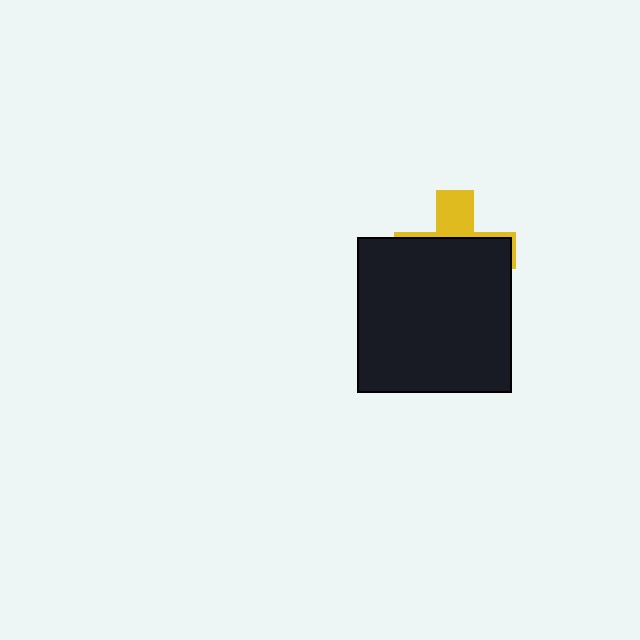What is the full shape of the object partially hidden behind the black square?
The partially hidden object is a yellow cross.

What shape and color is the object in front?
The object in front is a black square.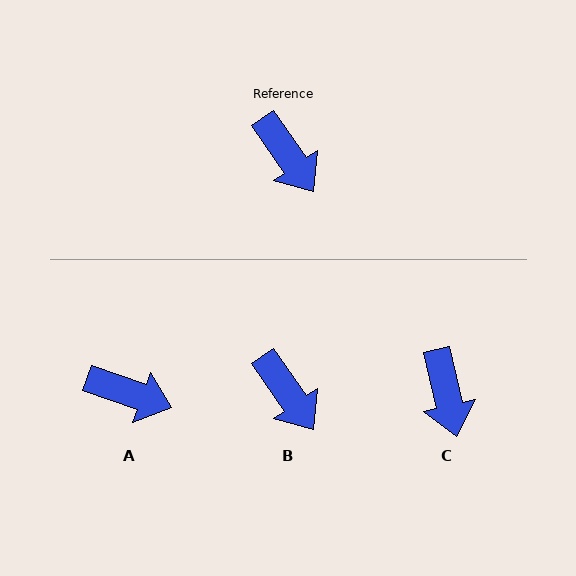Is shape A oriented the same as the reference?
No, it is off by about 35 degrees.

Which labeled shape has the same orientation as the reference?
B.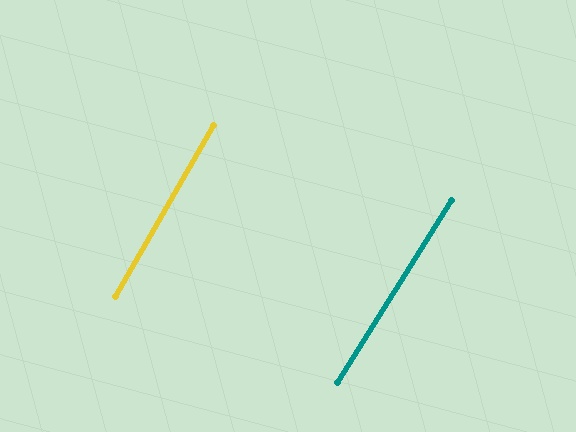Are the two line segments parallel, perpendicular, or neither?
Parallel — their directions differ by only 2.0°.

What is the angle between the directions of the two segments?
Approximately 2 degrees.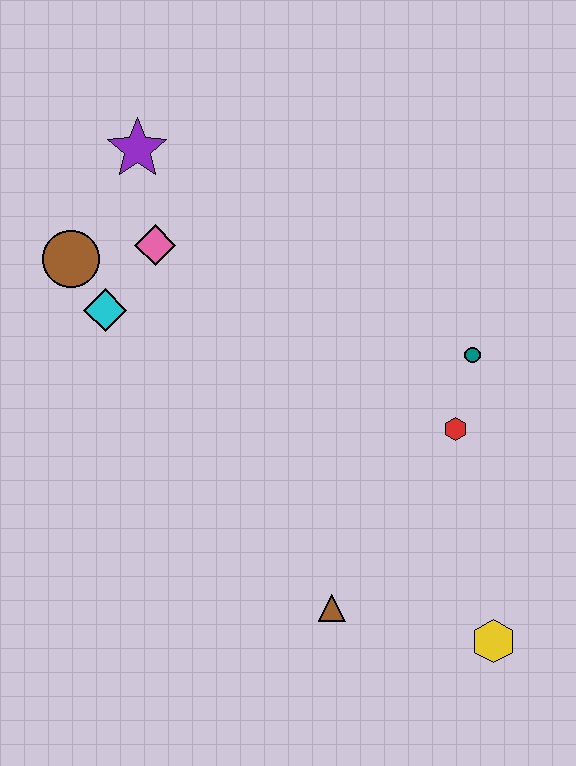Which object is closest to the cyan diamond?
The brown circle is closest to the cyan diamond.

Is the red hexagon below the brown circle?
Yes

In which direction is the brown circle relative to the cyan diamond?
The brown circle is above the cyan diamond.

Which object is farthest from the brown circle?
The yellow hexagon is farthest from the brown circle.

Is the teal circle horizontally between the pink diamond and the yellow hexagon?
Yes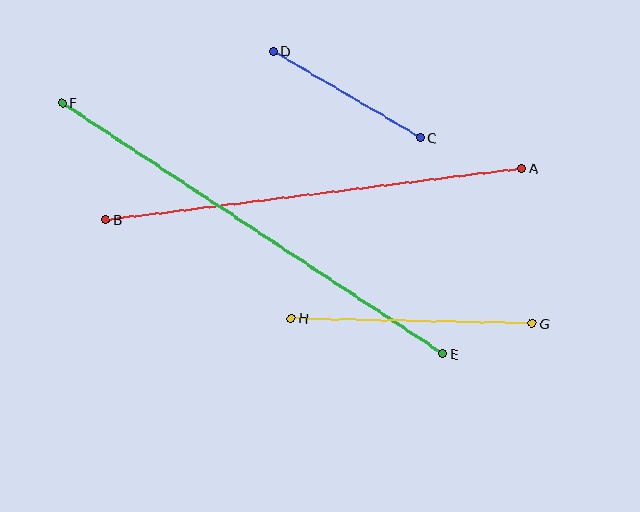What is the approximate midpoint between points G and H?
The midpoint is at approximately (412, 321) pixels.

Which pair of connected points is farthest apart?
Points E and F are farthest apart.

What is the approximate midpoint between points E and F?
The midpoint is at approximately (253, 228) pixels.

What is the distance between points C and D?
The distance is approximately 170 pixels.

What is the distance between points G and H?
The distance is approximately 241 pixels.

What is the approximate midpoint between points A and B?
The midpoint is at approximately (314, 194) pixels.